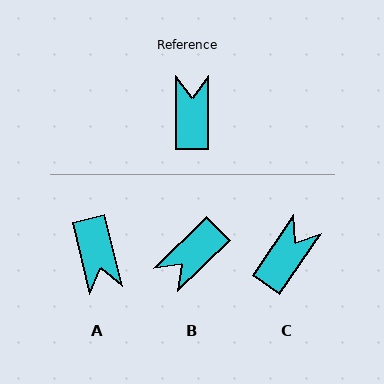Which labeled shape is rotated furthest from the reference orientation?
A, about 166 degrees away.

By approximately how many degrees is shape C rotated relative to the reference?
Approximately 34 degrees clockwise.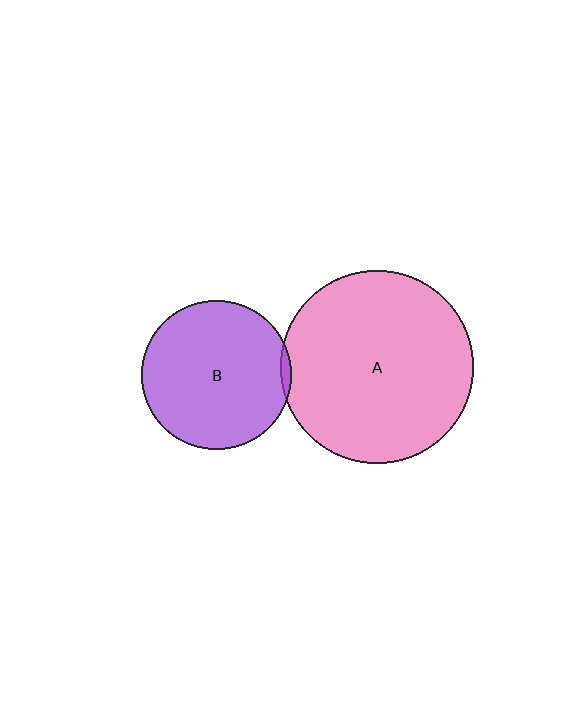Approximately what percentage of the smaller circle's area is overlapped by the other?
Approximately 5%.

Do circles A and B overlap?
Yes.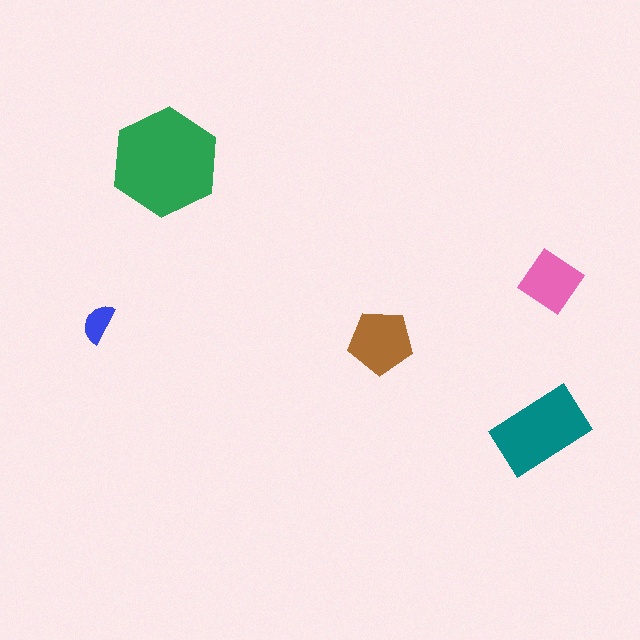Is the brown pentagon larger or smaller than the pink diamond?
Larger.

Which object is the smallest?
The blue semicircle.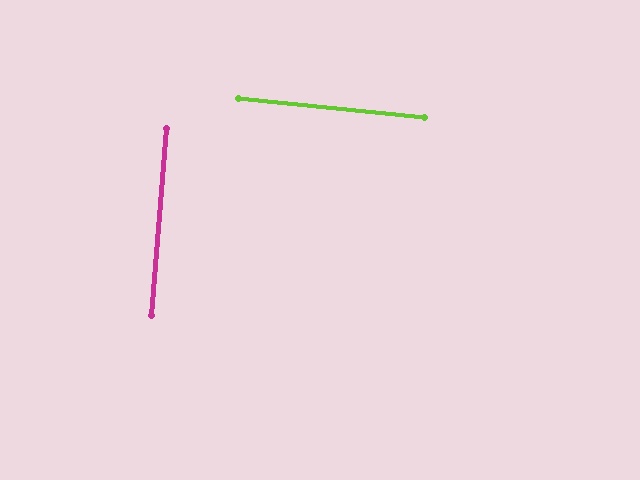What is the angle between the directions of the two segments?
Approximately 89 degrees.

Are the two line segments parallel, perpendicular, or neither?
Perpendicular — they meet at approximately 89°.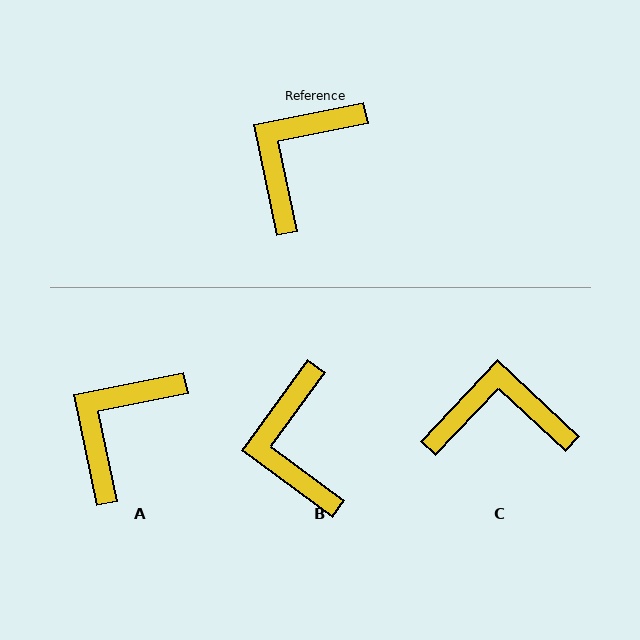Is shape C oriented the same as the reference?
No, it is off by about 55 degrees.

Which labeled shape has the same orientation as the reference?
A.